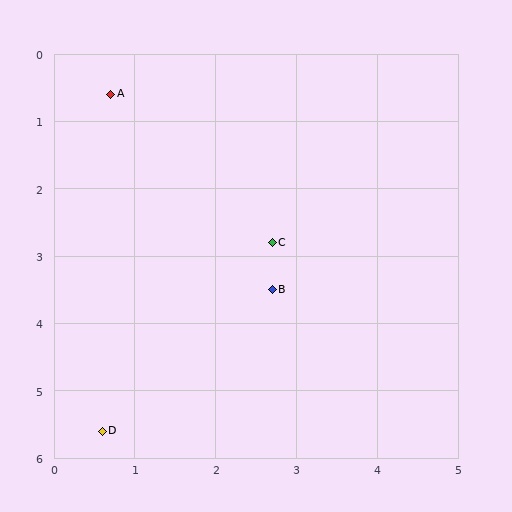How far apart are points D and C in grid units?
Points D and C are about 3.5 grid units apart.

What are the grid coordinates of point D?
Point D is at approximately (0.6, 5.6).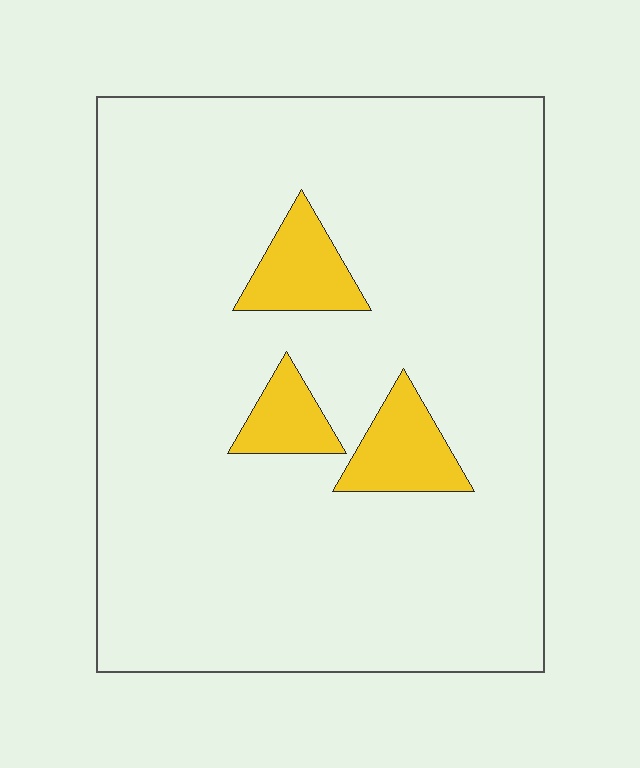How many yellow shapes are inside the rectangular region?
3.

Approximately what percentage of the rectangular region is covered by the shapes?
Approximately 10%.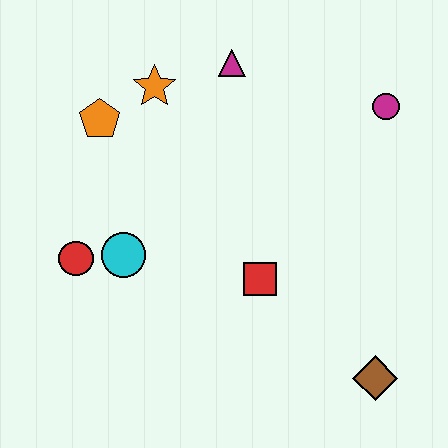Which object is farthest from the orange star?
The brown diamond is farthest from the orange star.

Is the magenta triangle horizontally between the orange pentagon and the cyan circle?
No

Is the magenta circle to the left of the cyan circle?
No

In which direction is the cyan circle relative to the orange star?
The cyan circle is below the orange star.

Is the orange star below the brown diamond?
No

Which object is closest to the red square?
The cyan circle is closest to the red square.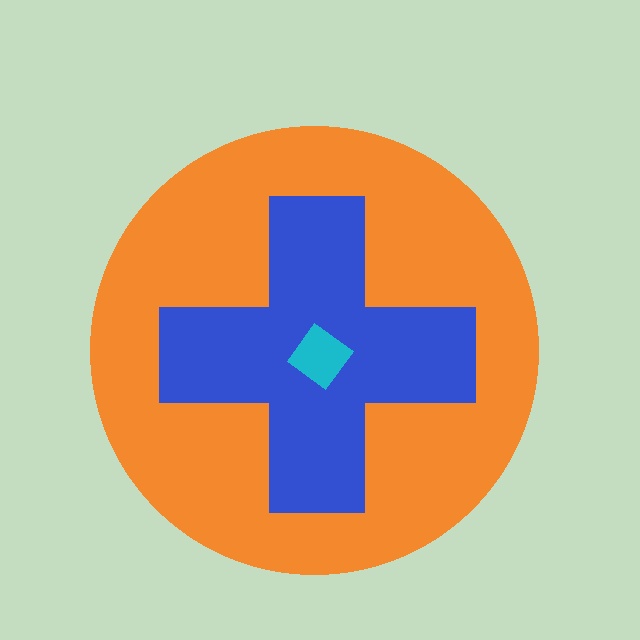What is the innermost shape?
The cyan diamond.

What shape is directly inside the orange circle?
The blue cross.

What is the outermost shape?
The orange circle.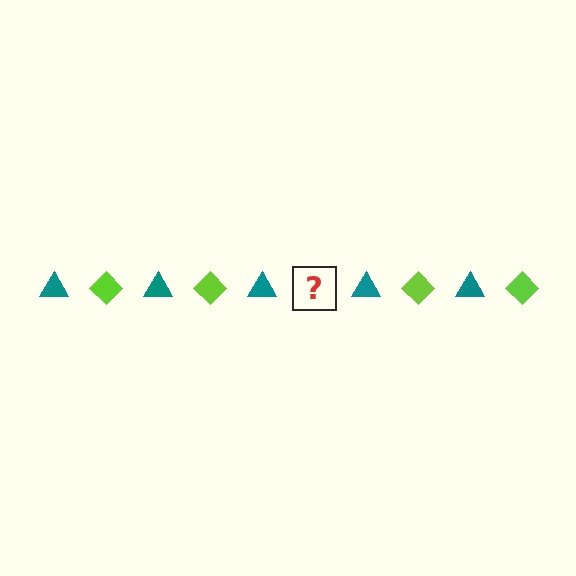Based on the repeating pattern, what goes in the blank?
The blank should be a lime diamond.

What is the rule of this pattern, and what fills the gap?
The rule is that the pattern alternates between teal triangle and lime diamond. The gap should be filled with a lime diamond.